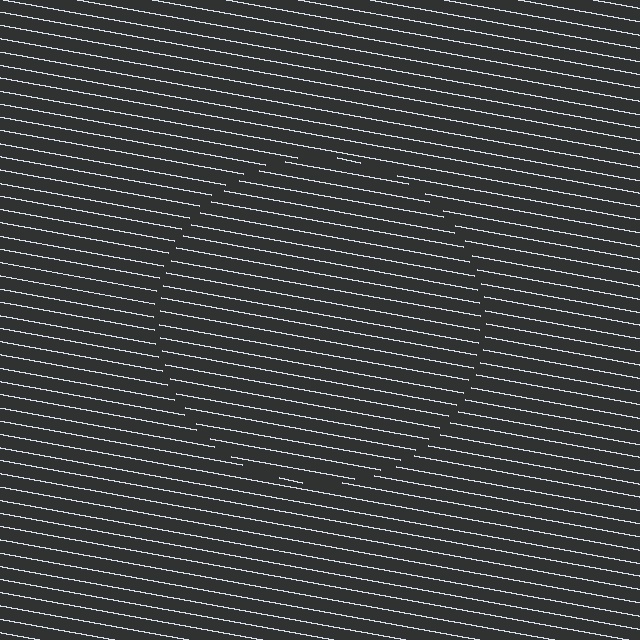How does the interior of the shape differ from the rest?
The interior of the shape contains the same grating, shifted by half a period — the contour is defined by the phase discontinuity where line-ends from the inner and outer gratings abut.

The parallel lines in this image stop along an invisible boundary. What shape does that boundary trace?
An illusory circle. The interior of the shape contains the same grating, shifted by half a period — the contour is defined by the phase discontinuity where line-ends from the inner and outer gratings abut.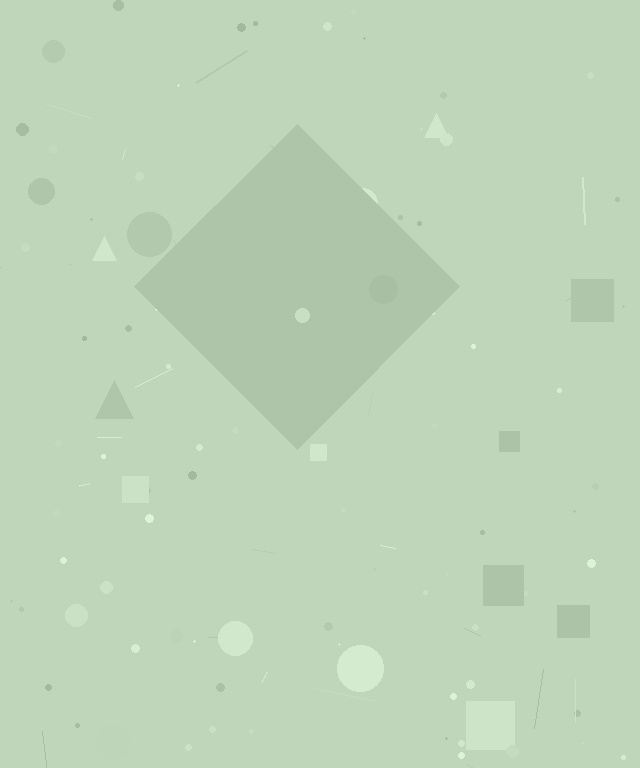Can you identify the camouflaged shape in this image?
The camouflaged shape is a diamond.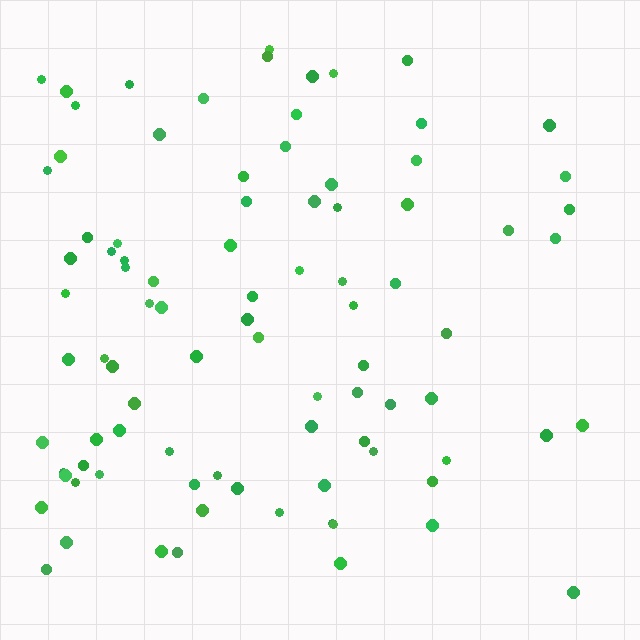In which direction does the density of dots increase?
From right to left, with the left side densest.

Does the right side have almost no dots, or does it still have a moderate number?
Still a moderate number, just noticeably fewer than the left.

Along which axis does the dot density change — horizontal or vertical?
Horizontal.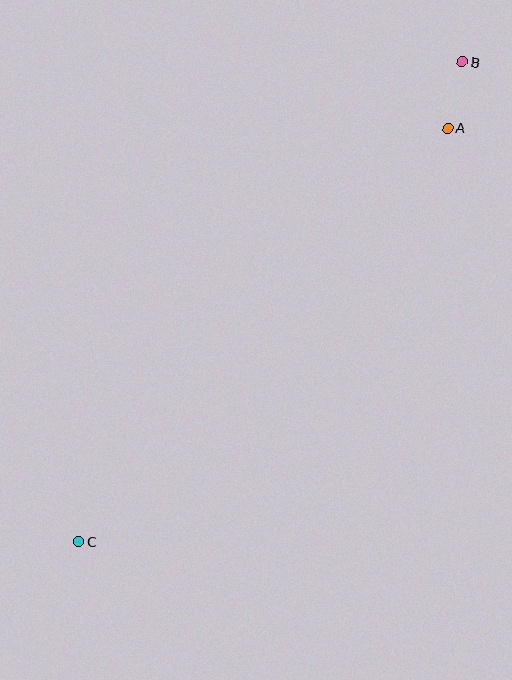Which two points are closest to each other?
Points A and B are closest to each other.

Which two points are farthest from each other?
Points B and C are farthest from each other.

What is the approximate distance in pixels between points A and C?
The distance between A and C is approximately 554 pixels.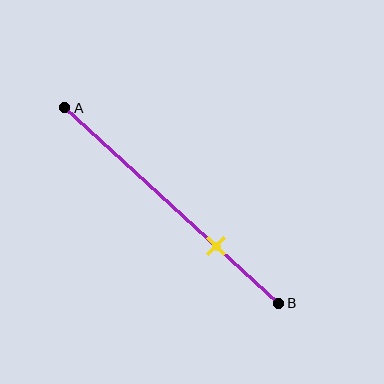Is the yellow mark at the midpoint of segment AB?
No, the mark is at about 70% from A, not at the 50% midpoint.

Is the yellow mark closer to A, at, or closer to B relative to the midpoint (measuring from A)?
The yellow mark is closer to point B than the midpoint of segment AB.